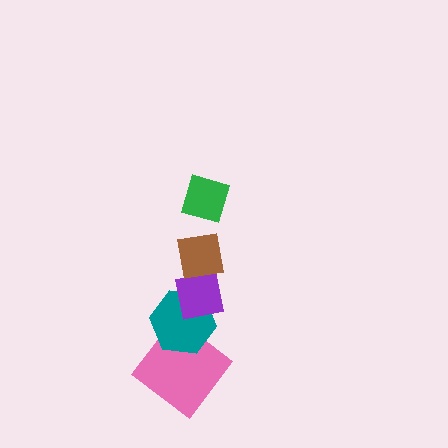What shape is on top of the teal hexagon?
The purple square is on top of the teal hexagon.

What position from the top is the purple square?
The purple square is 3rd from the top.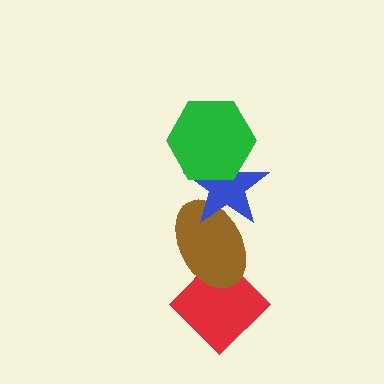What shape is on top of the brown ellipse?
The blue star is on top of the brown ellipse.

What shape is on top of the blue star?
The green hexagon is on top of the blue star.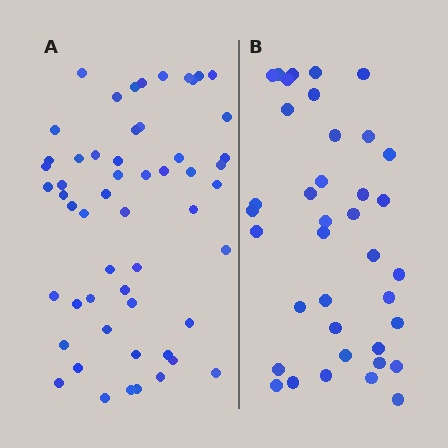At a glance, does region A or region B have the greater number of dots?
Region A (the left region) has more dots.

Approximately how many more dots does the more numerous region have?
Region A has approximately 15 more dots than region B.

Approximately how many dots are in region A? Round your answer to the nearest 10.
About 60 dots. (The exact count is 55, which rounds to 60.)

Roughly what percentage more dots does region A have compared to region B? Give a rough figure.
About 45% more.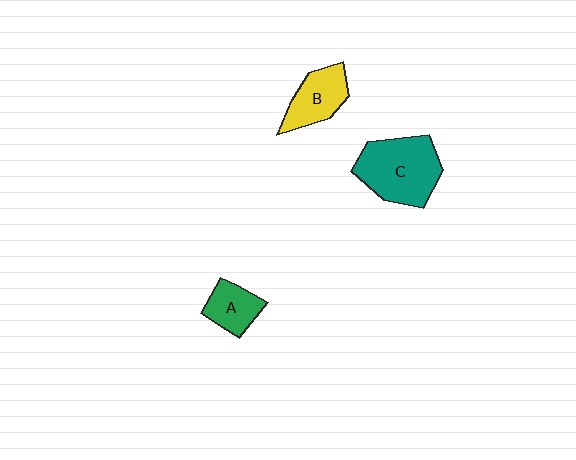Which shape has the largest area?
Shape C (teal).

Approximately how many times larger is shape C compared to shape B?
Approximately 1.7 times.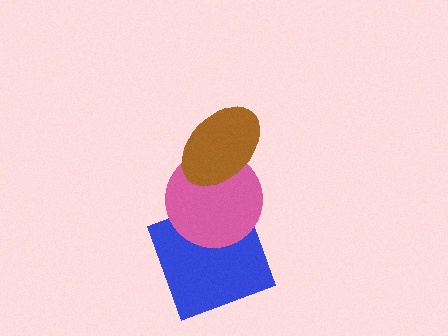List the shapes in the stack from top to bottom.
From top to bottom: the brown ellipse, the pink circle, the blue square.